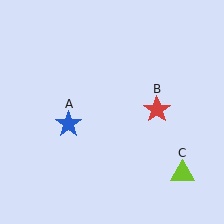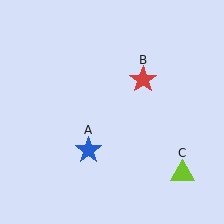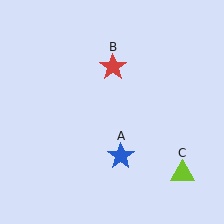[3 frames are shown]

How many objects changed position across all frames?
2 objects changed position: blue star (object A), red star (object B).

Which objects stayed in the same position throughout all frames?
Lime triangle (object C) remained stationary.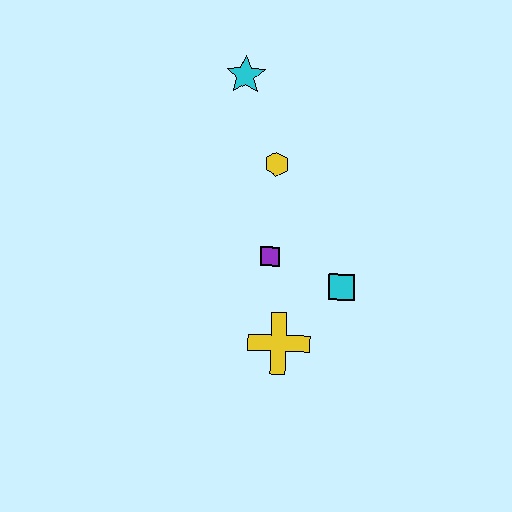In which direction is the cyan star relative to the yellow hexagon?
The cyan star is above the yellow hexagon.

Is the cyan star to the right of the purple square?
No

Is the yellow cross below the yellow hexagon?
Yes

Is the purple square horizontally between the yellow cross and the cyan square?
No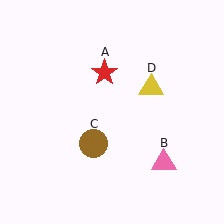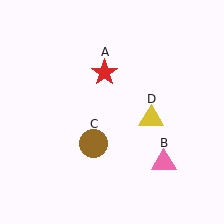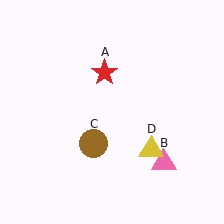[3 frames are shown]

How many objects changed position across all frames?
1 object changed position: yellow triangle (object D).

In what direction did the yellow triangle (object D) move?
The yellow triangle (object D) moved down.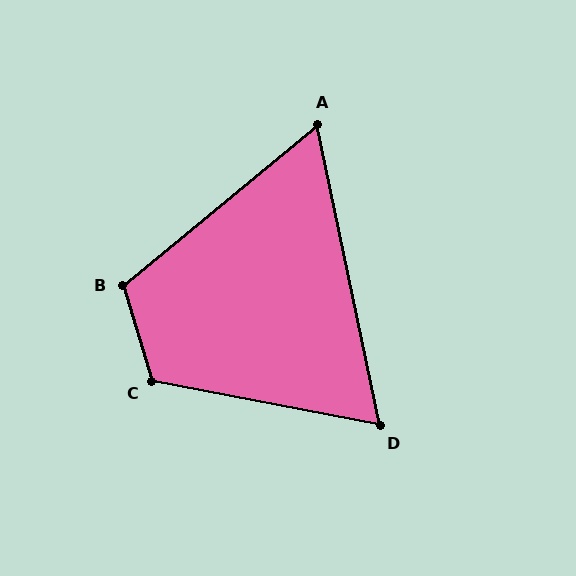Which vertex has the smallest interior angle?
A, at approximately 62 degrees.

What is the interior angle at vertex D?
Approximately 67 degrees (acute).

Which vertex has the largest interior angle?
C, at approximately 118 degrees.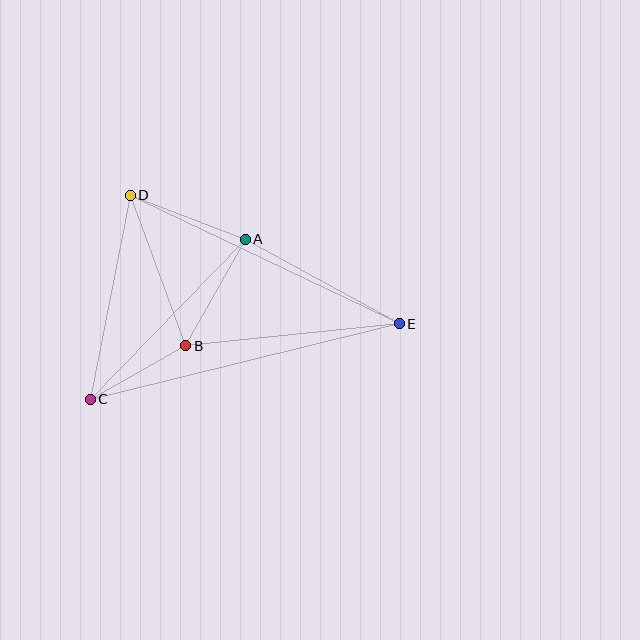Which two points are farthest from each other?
Points C and E are farthest from each other.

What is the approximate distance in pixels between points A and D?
The distance between A and D is approximately 123 pixels.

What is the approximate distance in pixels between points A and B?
The distance between A and B is approximately 122 pixels.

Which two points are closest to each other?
Points B and C are closest to each other.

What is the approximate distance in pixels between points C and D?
The distance between C and D is approximately 208 pixels.